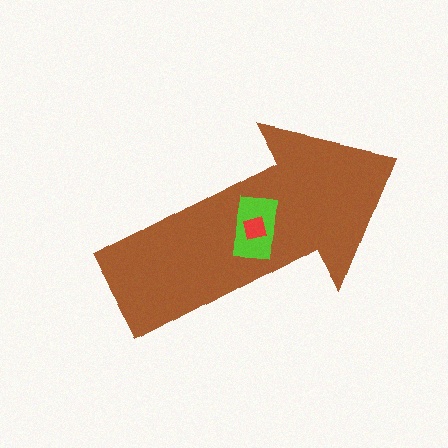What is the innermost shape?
The red square.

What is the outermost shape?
The brown arrow.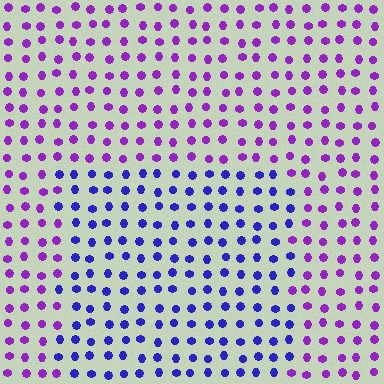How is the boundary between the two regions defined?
The boundary is defined purely by a slight shift in hue (about 41 degrees). Spacing, size, and orientation are identical on both sides.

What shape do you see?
I see a rectangle.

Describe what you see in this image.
The image is filled with small purple elements in a uniform arrangement. A rectangle-shaped region is visible where the elements are tinted to a slightly different hue, forming a subtle color boundary.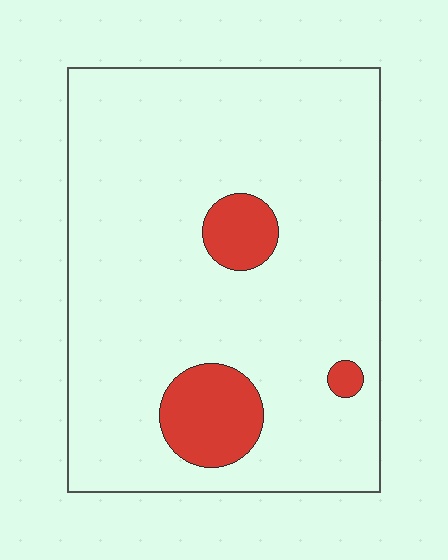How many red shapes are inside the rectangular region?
3.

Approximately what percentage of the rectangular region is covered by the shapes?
Approximately 10%.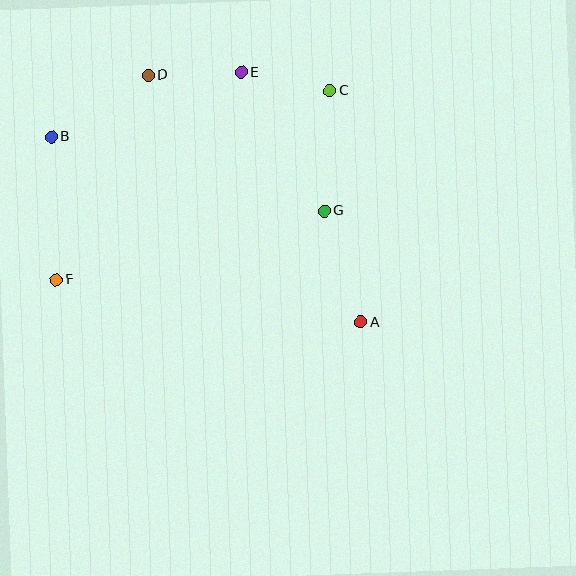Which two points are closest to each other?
Points C and E are closest to each other.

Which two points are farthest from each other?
Points A and B are farthest from each other.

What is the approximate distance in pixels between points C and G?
The distance between C and G is approximately 120 pixels.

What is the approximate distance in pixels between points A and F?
The distance between A and F is approximately 308 pixels.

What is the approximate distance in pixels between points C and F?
The distance between C and F is approximately 332 pixels.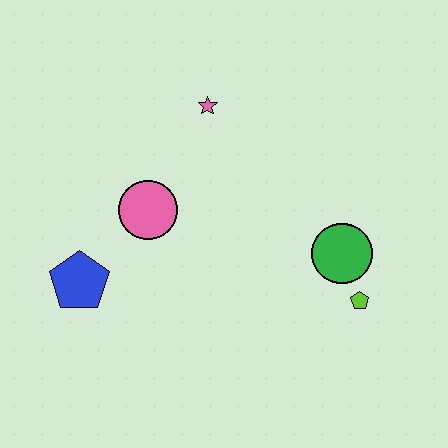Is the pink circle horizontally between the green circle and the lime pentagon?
No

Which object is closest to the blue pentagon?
The pink circle is closest to the blue pentagon.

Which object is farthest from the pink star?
The lime pentagon is farthest from the pink star.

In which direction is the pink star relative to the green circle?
The pink star is above the green circle.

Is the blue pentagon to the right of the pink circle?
No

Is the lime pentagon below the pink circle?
Yes